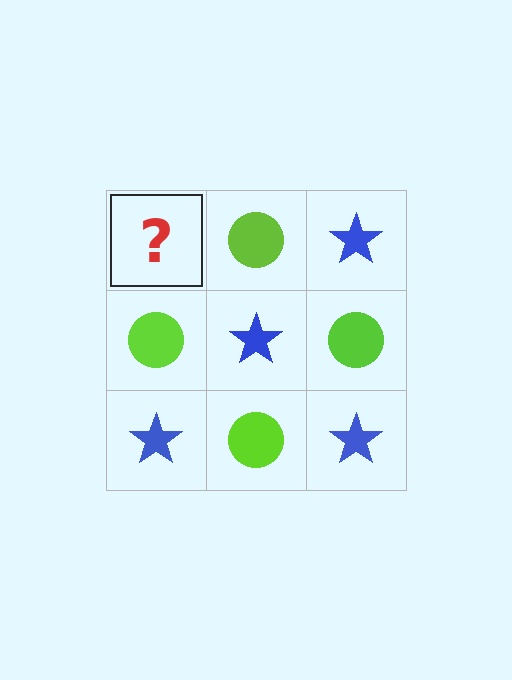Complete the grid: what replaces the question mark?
The question mark should be replaced with a blue star.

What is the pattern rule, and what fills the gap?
The rule is that it alternates blue star and lime circle in a checkerboard pattern. The gap should be filled with a blue star.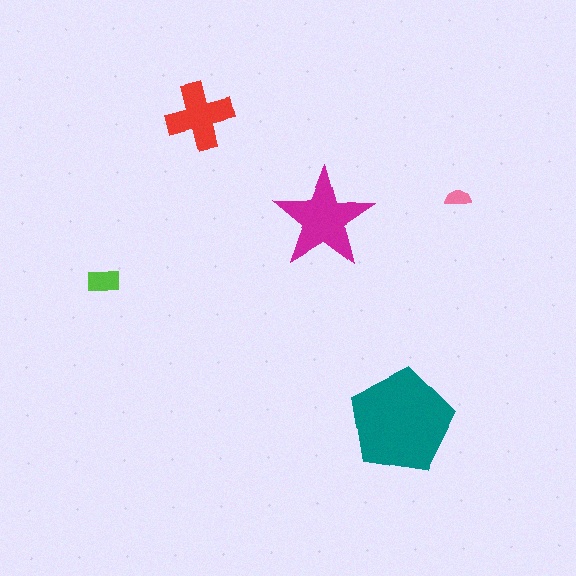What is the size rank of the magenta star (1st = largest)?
2nd.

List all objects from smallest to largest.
The pink semicircle, the lime rectangle, the red cross, the magenta star, the teal pentagon.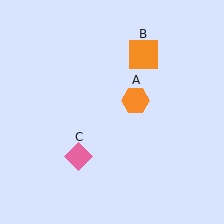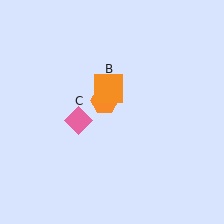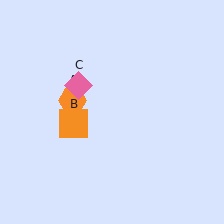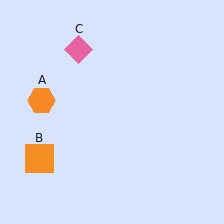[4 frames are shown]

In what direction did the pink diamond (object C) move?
The pink diamond (object C) moved up.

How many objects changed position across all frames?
3 objects changed position: orange hexagon (object A), orange square (object B), pink diamond (object C).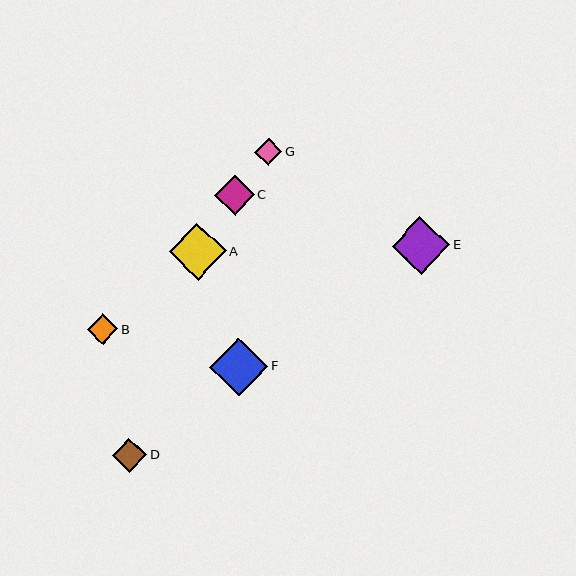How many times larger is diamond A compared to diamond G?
Diamond A is approximately 2.1 times the size of diamond G.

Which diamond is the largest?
Diamond F is the largest with a size of approximately 58 pixels.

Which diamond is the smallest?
Diamond G is the smallest with a size of approximately 27 pixels.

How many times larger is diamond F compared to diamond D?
Diamond F is approximately 1.7 times the size of diamond D.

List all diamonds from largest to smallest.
From largest to smallest: F, E, A, C, D, B, G.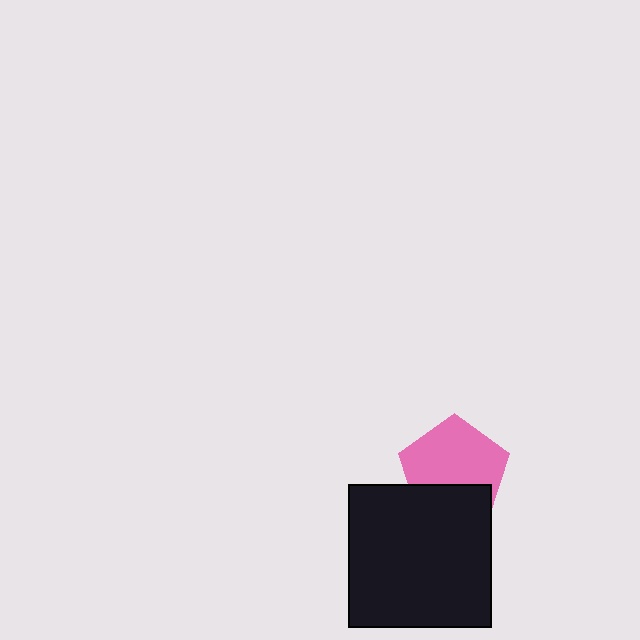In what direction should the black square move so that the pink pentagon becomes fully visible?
The black square should move down. That is the shortest direction to clear the overlap and leave the pink pentagon fully visible.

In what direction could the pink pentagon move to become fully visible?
The pink pentagon could move up. That would shift it out from behind the black square entirely.